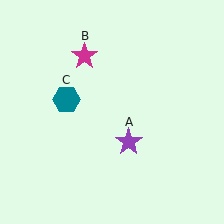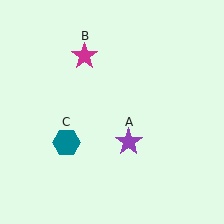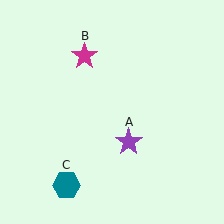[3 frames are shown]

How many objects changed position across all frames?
1 object changed position: teal hexagon (object C).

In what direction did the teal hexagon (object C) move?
The teal hexagon (object C) moved down.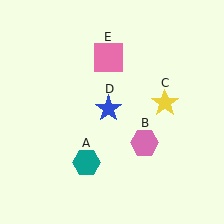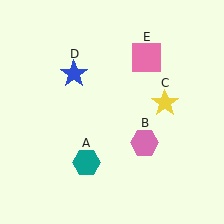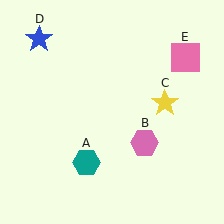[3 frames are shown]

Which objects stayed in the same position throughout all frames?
Teal hexagon (object A) and pink hexagon (object B) and yellow star (object C) remained stationary.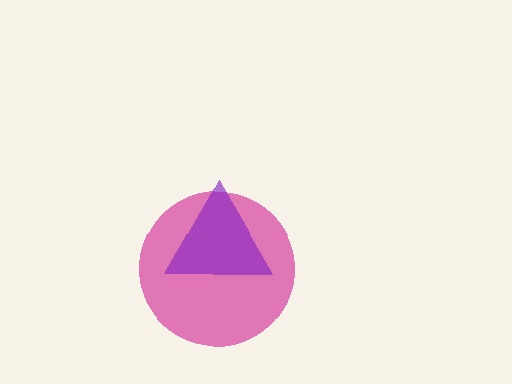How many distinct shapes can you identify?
There are 2 distinct shapes: a magenta circle, a purple triangle.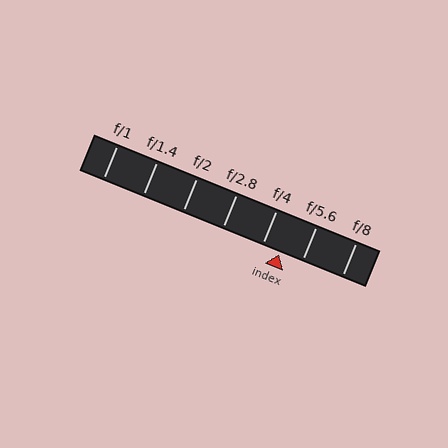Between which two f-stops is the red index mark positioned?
The index mark is between f/4 and f/5.6.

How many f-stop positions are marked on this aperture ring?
There are 7 f-stop positions marked.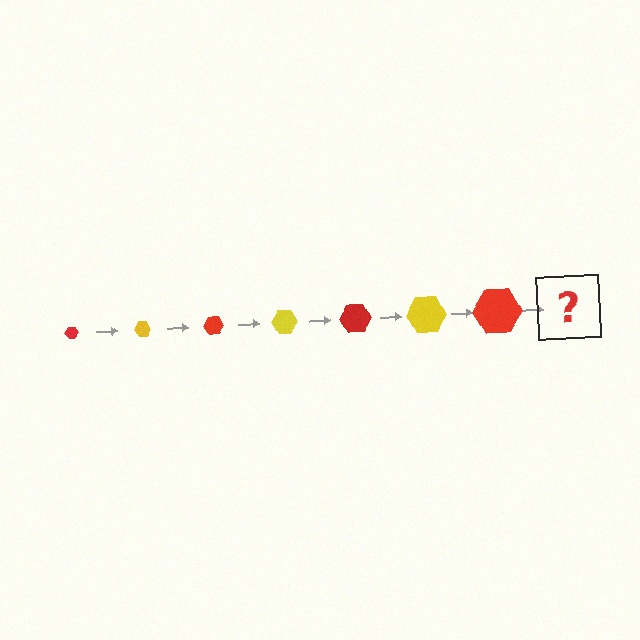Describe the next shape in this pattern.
It should be a yellow hexagon, larger than the previous one.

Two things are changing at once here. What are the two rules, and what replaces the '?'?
The two rules are that the hexagon grows larger each step and the color cycles through red and yellow. The '?' should be a yellow hexagon, larger than the previous one.